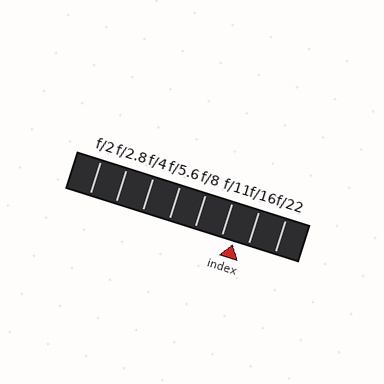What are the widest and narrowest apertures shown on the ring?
The widest aperture shown is f/2 and the narrowest is f/22.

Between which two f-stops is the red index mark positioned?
The index mark is between f/11 and f/16.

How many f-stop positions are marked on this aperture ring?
There are 8 f-stop positions marked.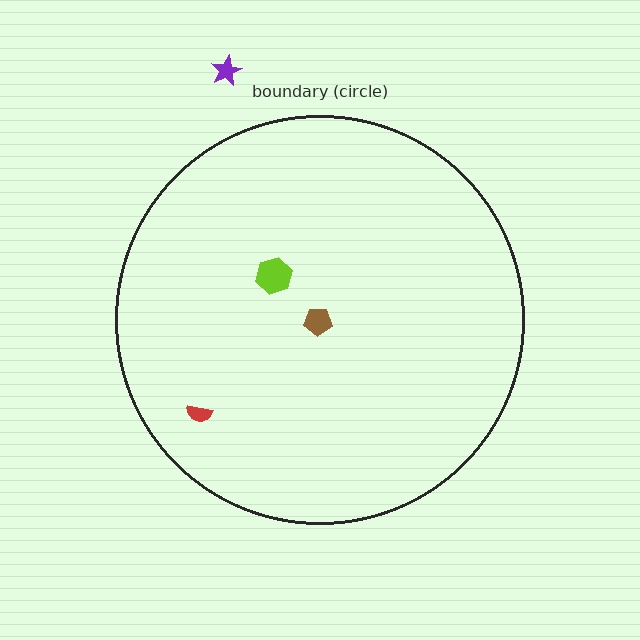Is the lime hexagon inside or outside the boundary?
Inside.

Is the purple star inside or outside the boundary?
Outside.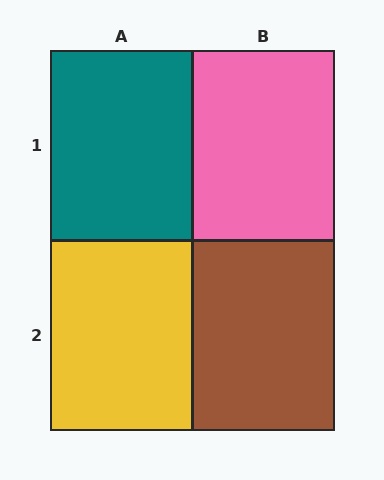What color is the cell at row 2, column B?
Brown.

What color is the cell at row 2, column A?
Yellow.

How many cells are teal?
1 cell is teal.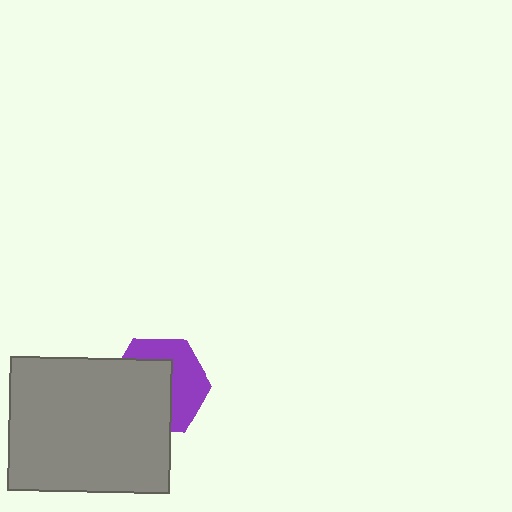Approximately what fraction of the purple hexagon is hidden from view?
Roughly 55% of the purple hexagon is hidden behind the gray rectangle.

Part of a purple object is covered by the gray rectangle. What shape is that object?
It is a hexagon.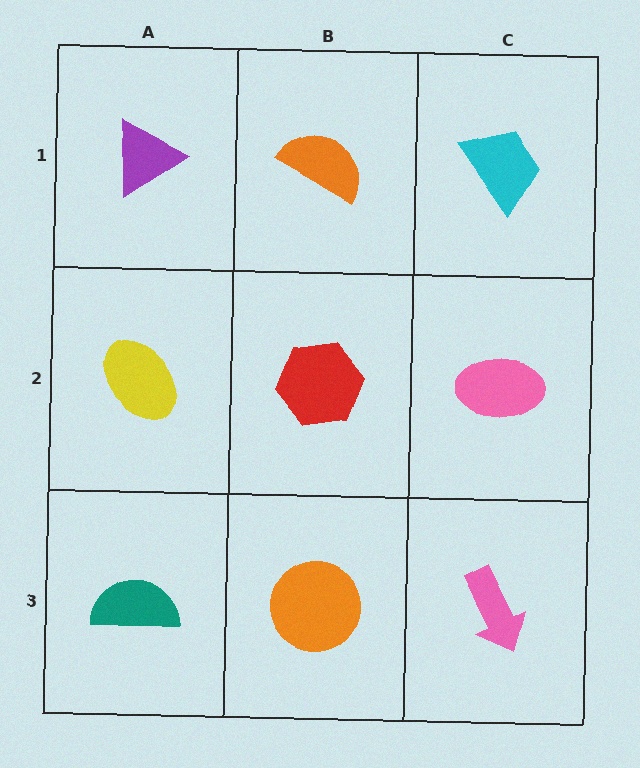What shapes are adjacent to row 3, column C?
A pink ellipse (row 2, column C), an orange circle (row 3, column B).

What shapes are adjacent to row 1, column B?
A red hexagon (row 2, column B), a purple triangle (row 1, column A), a cyan trapezoid (row 1, column C).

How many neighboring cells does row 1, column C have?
2.